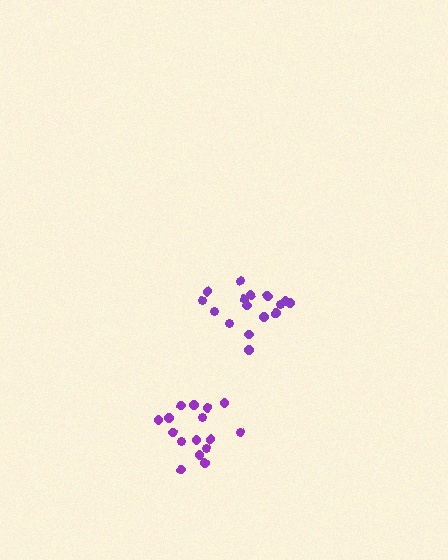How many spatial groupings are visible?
There are 2 spatial groupings.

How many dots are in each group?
Group 1: 16 dots, Group 2: 16 dots (32 total).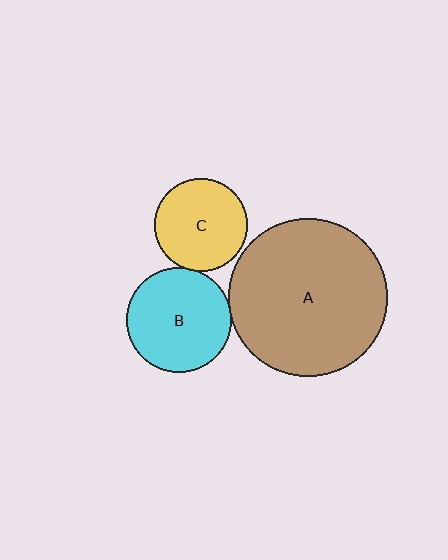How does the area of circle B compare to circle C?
Approximately 1.3 times.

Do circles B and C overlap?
Yes.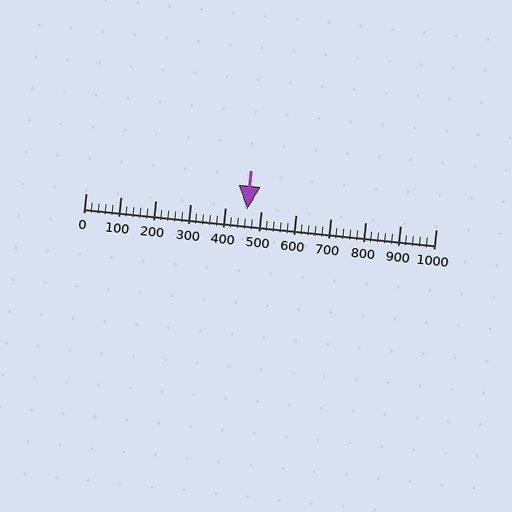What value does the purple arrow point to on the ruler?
The purple arrow points to approximately 463.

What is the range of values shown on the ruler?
The ruler shows values from 0 to 1000.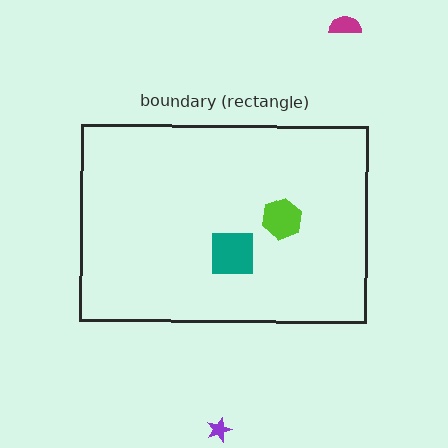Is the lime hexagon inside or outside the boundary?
Inside.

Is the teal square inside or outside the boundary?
Inside.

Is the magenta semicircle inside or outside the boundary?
Outside.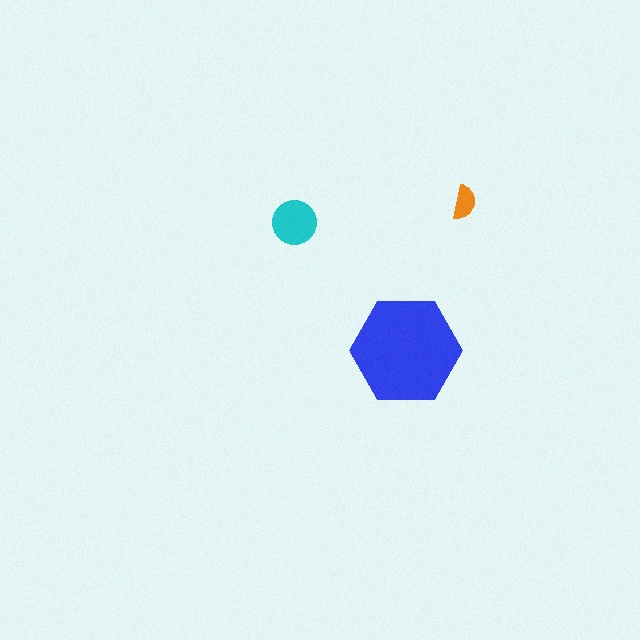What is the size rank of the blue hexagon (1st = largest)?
1st.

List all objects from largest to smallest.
The blue hexagon, the cyan circle, the orange semicircle.